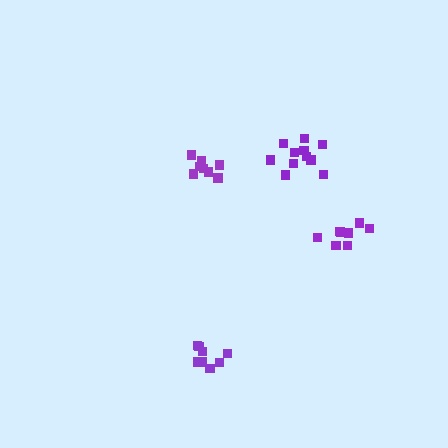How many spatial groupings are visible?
There are 4 spatial groupings.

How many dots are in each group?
Group 1: 11 dots, Group 2: 8 dots, Group 3: 8 dots, Group 4: 8 dots (35 total).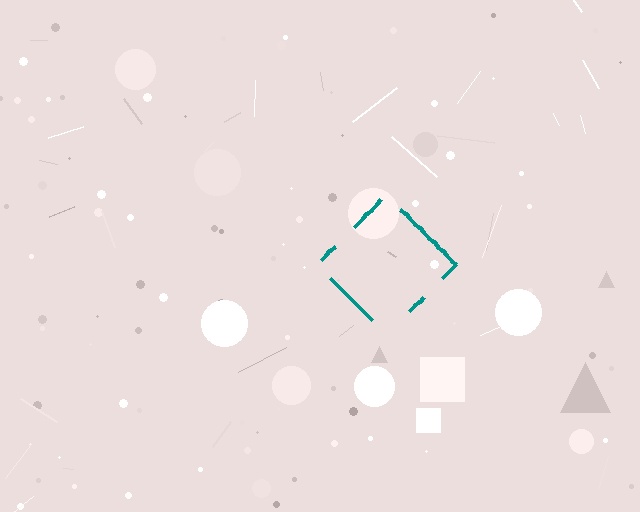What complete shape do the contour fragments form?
The contour fragments form a diamond.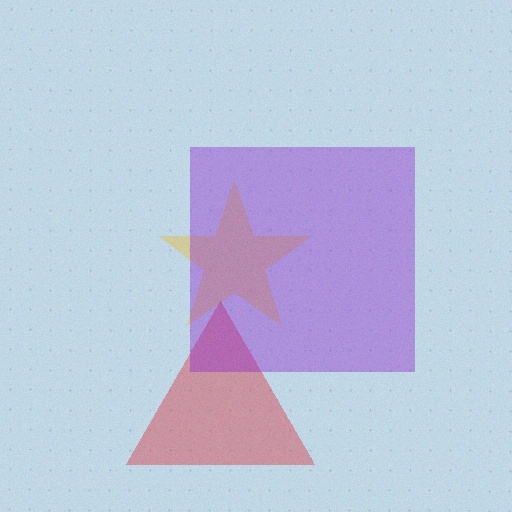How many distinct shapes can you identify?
There are 3 distinct shapes: a yellow star, a red triangle, a purple square.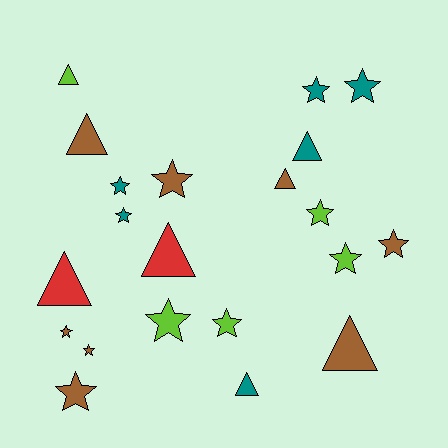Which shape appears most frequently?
Star, with 13 objects.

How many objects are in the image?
There are 21 objects.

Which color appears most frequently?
Brown, with 8 objects.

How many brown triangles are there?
There are 3 brown triangles.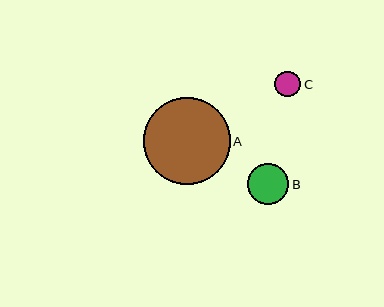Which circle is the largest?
Circle A is the largest with a size of approximately 87 pixels.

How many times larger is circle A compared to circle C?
Circle A is approximately 3.4 times the size of circle C.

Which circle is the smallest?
Circle C is the smallest with a size of approximately 26 pixels.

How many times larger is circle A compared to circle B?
Circle A is approximately 2.1 times the size of circle B.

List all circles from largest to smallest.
From largest to smallest: A, B, C.